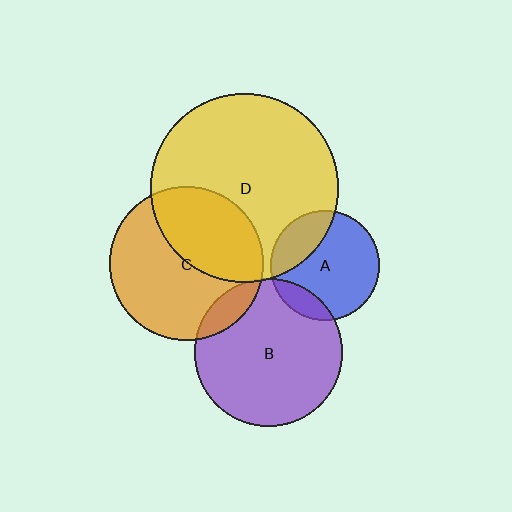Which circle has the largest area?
Circle D (yellow).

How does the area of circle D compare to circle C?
Approximately 1.5 times.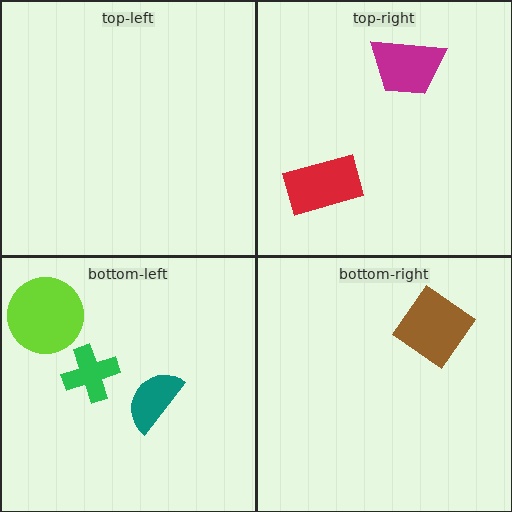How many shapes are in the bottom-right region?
1.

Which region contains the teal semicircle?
The bottom-left region.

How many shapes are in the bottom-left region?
3.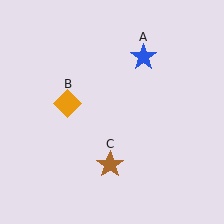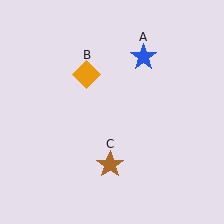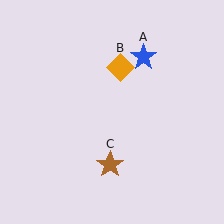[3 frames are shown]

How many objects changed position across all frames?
1 object changed position: orange diamond (object B).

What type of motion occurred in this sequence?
The orange diamond (object B) rotated clockwise around the center of the scene.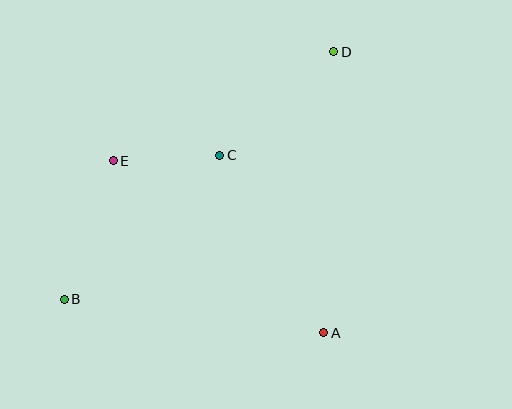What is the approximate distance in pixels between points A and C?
The distance between A and C is approximately 205 pixels.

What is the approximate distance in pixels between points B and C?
The distance between B and C is approximately 212 pixels.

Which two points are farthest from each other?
Points B and D are farthest from each other.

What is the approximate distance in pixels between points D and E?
The distance between D and E is approximately 246 pixels.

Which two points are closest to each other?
Points C and E are closest to each other.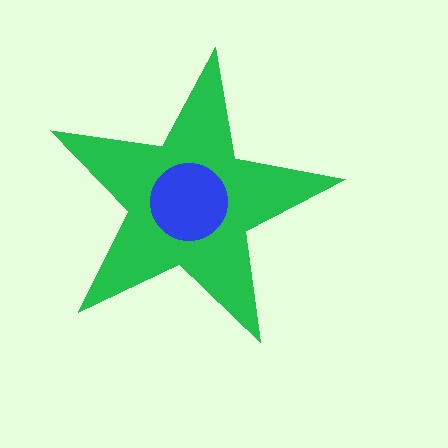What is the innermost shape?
The blue circle.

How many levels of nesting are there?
2.